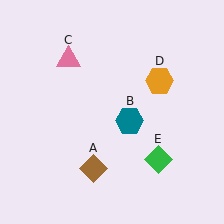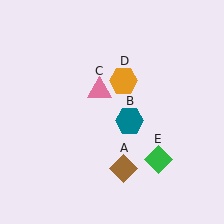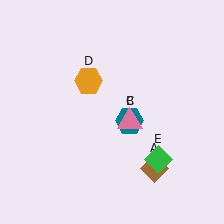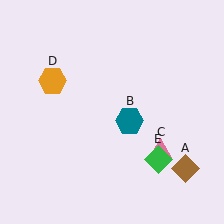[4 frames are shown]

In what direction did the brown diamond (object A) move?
The brown diamond (object A) moved right.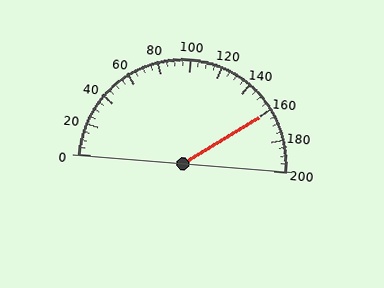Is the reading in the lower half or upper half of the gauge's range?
The reading is in the upper half of the range (0 to 200).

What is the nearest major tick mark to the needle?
The nearest major tick mark is 160.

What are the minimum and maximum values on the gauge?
The gauge ranges from 0 to 200.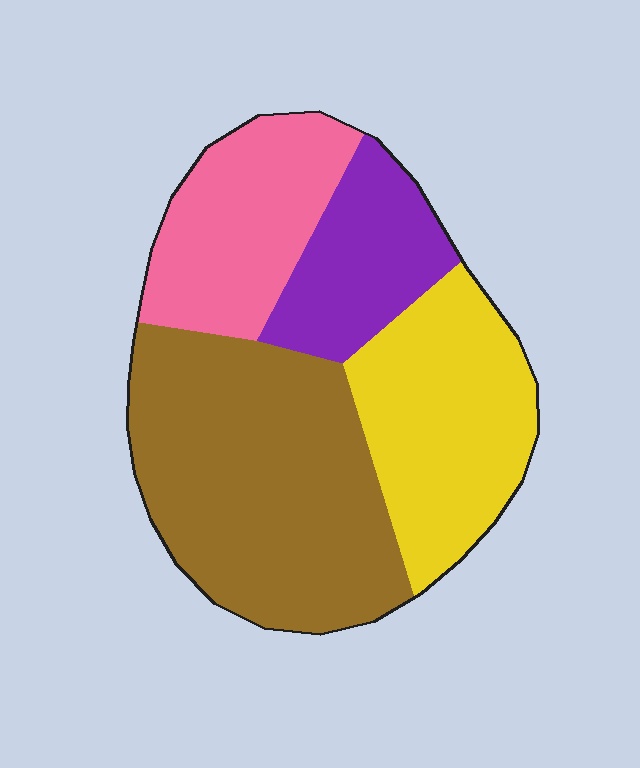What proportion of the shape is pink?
Pink covers around 20% of the shape.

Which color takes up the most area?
Brown, at roughly 40%.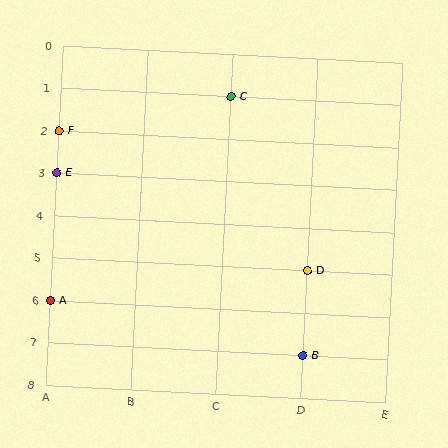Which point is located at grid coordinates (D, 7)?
Point B is at (D, 7).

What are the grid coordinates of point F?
Point F is at grid coordinates (A, 2).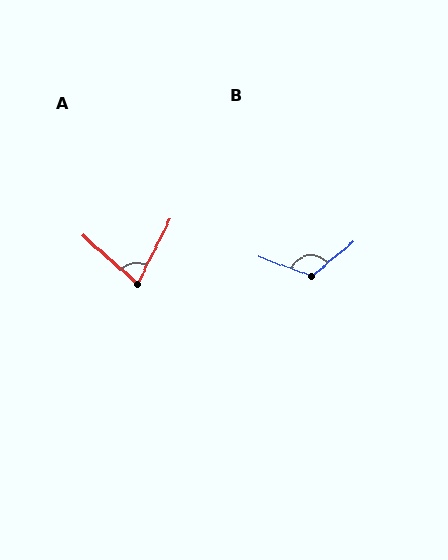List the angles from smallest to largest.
A (75°), B (119°).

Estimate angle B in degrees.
Approximately 119 degrees.